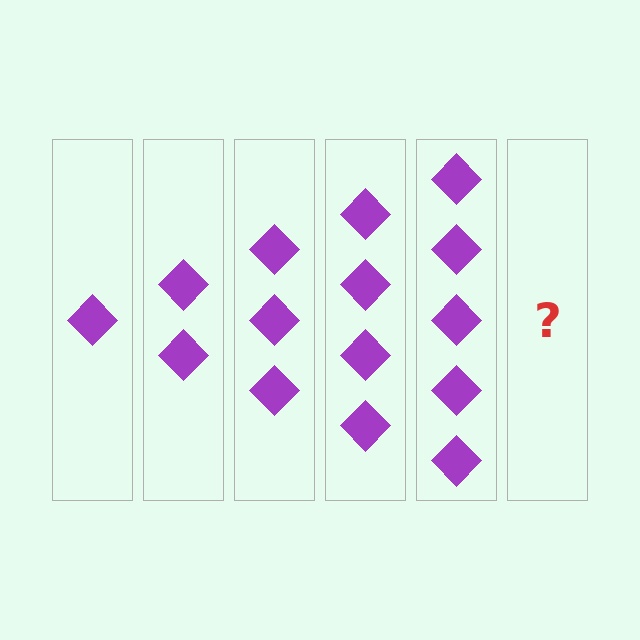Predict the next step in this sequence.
The next step is 6 diamonds.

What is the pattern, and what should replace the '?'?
The pattern is that each step adds one more diamond. The '?' should be 6 diamonds.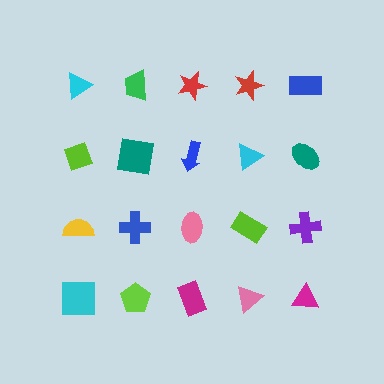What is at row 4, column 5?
A magenta triangle.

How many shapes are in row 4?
5 shapes.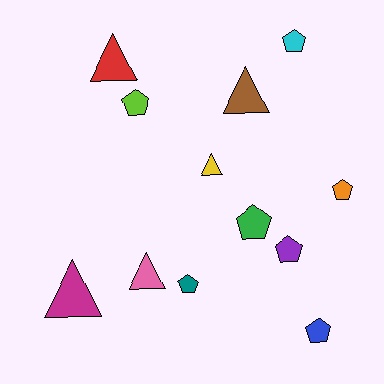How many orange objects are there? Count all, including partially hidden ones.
There is 1 orange object.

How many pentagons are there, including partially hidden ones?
There are 7 pentagons.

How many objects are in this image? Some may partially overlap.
There are 12 objects.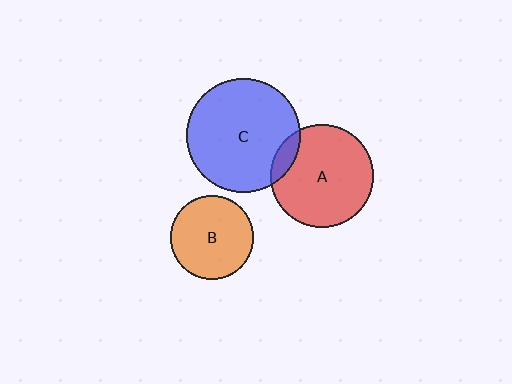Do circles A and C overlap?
Yes.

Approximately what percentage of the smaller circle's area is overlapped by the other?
Approximately 10%.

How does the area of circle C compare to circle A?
Approximately 1.2 times.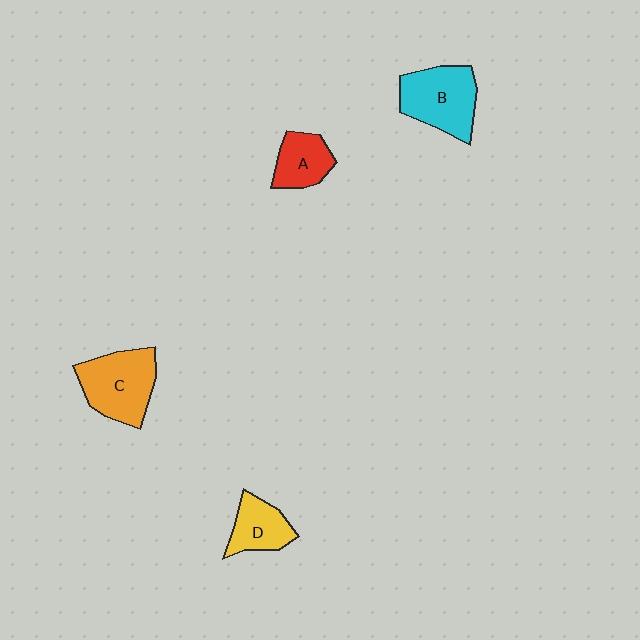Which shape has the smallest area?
Shape A (red).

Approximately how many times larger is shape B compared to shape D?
Approximately 1.6 times.